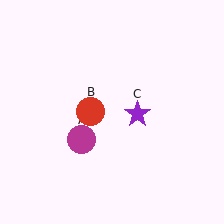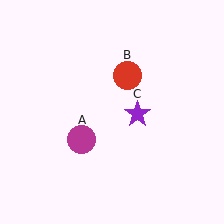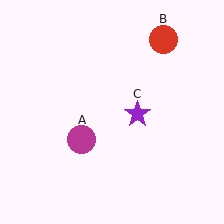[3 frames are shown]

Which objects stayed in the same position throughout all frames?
Magenta circle (object A) and purple star (object C) remained stationary.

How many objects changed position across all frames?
1 object changed position: red circle (object B).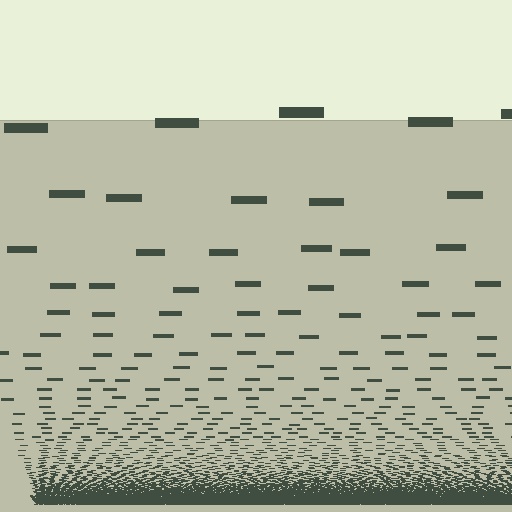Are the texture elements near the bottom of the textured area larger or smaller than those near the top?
Smaller. The gradient is inverted — elements near the bottom are smaller and denser.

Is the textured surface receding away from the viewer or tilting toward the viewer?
The surface appears to tilt toward the viewer. Texture elements get larger and sparser toward the top.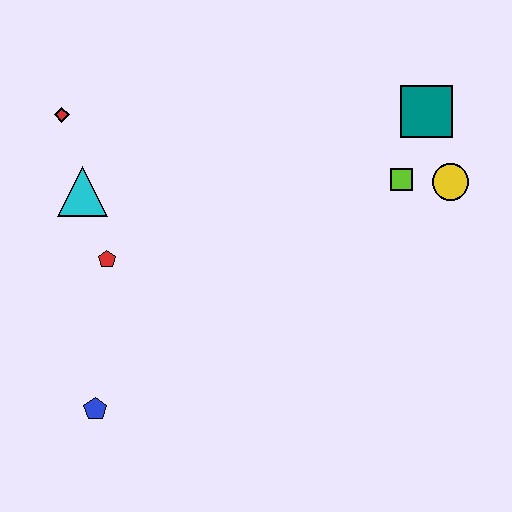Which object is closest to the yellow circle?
The lime square is closest to the yellow circle.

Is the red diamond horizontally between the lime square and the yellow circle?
No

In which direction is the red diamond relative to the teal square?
The red diamond is to the left of the teal square.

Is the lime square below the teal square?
Yes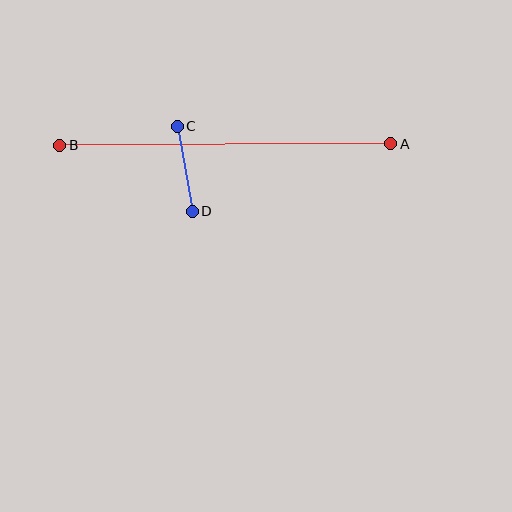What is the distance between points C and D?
The distance is approximately 87 pixels.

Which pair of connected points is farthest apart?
Points A and B are farthest apart.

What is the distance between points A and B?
The distance is approximately 331 pixels.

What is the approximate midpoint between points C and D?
The midpoint is at approximately (185, 169) pixels.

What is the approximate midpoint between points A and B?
The midpoint is at approximately (225, 144) pixels.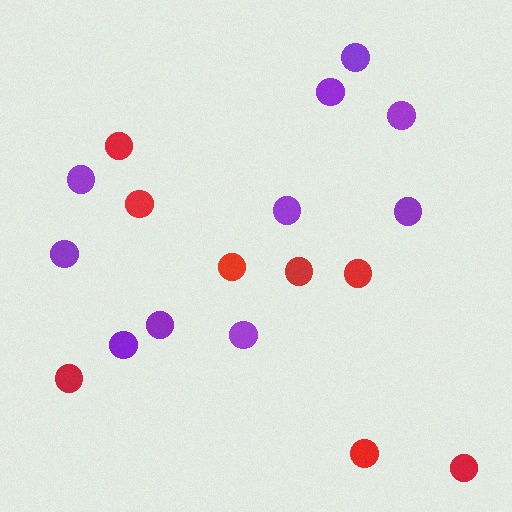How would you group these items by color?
There are 2 groups: one group of red circles (8) and one group of purple circles (10).